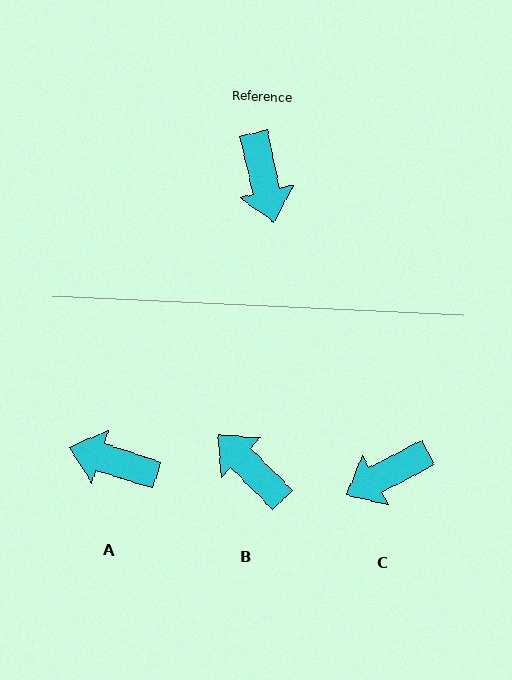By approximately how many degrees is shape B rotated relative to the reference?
Approximately 148 degrees clockwise.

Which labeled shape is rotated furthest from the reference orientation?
B, about 148 degrees away.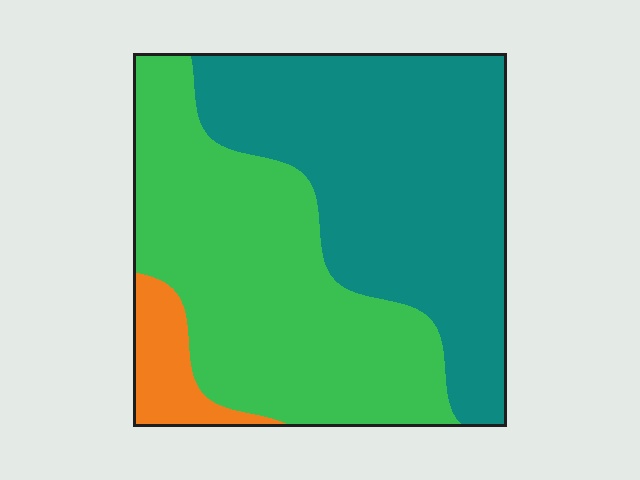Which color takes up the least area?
Orange, at roughly 5%.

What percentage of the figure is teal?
Teal covers around 50% of the figure.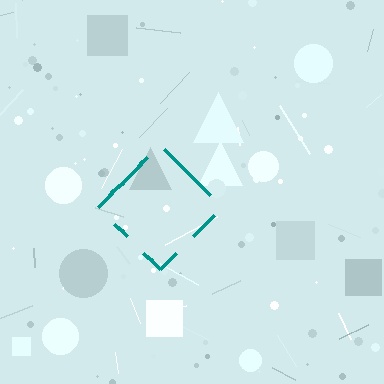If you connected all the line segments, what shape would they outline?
They would outline a diamond.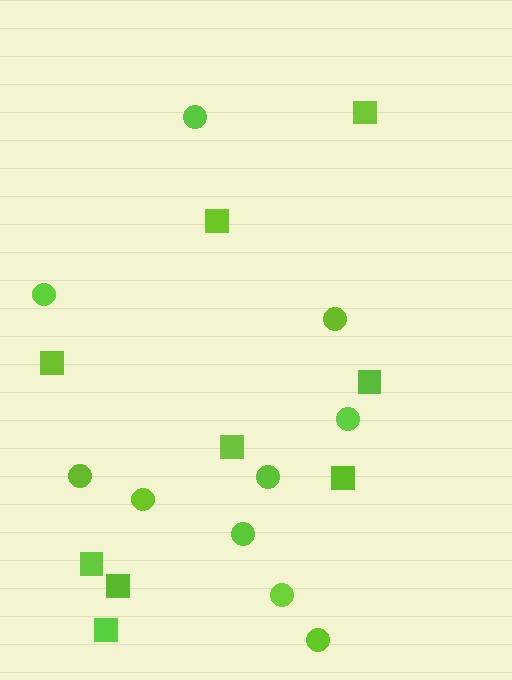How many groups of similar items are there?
There are 2 groups: one group of circles (10) and one group of squares (9).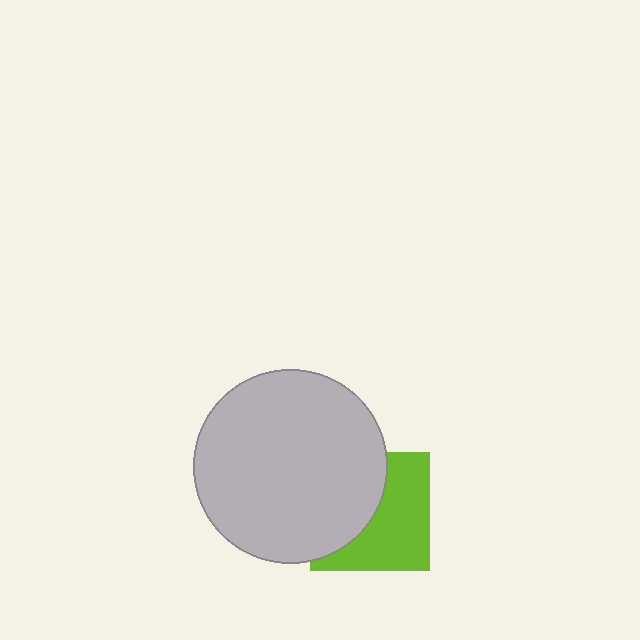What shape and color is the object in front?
The object in front is a light gray circle.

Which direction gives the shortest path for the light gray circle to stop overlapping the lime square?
Moving left gives the shortest separation.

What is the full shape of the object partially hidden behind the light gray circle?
The partially hidden object is a lime square.